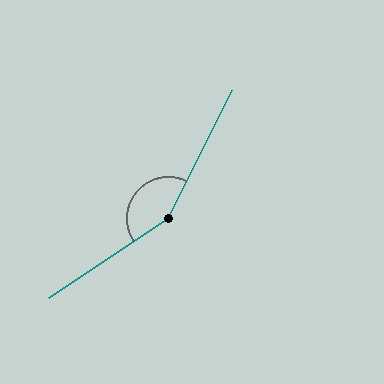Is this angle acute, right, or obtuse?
It is obtuse.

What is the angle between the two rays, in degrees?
Approximately 150 degrees.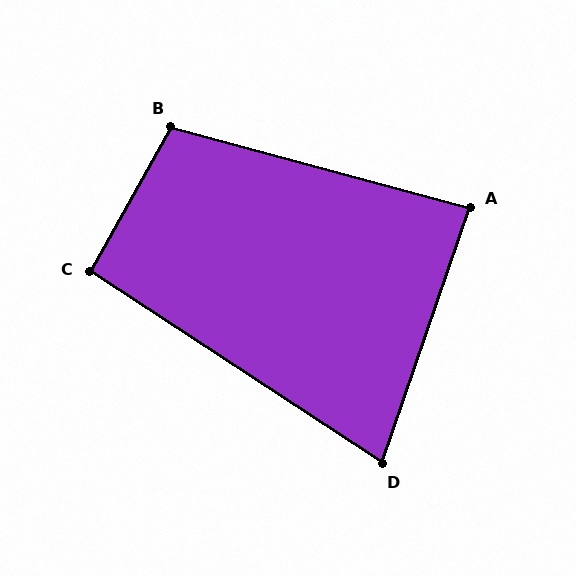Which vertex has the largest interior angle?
B, at approximately 104 degrees.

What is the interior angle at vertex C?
Approximately 94 degrees (approximately right).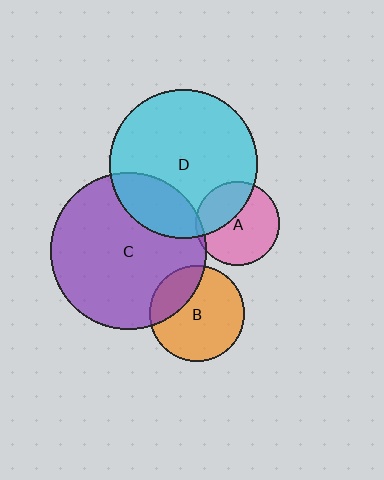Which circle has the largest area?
Circle C (purple).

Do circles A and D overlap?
Yes.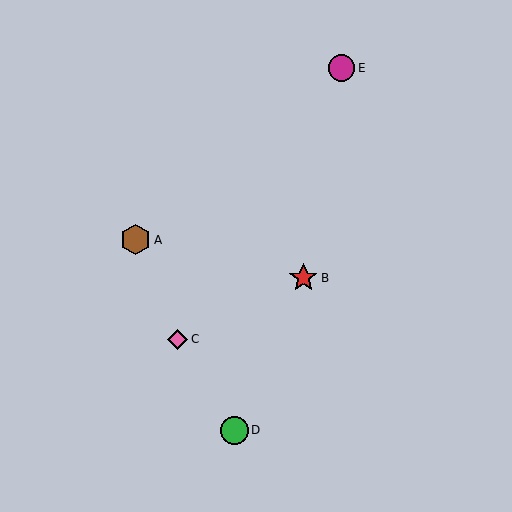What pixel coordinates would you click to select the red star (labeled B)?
Click at (303, 278) to select the red star B.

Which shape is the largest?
The brown hexagon (labeled A) is the largest.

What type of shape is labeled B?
Shape B is a red star.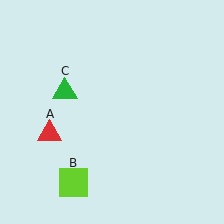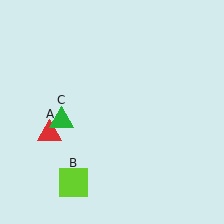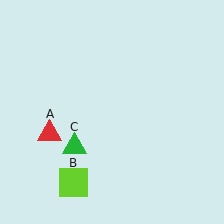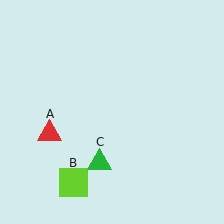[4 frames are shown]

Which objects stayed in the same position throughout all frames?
Red triangle (object A) and lime square (object B) remained stationary.